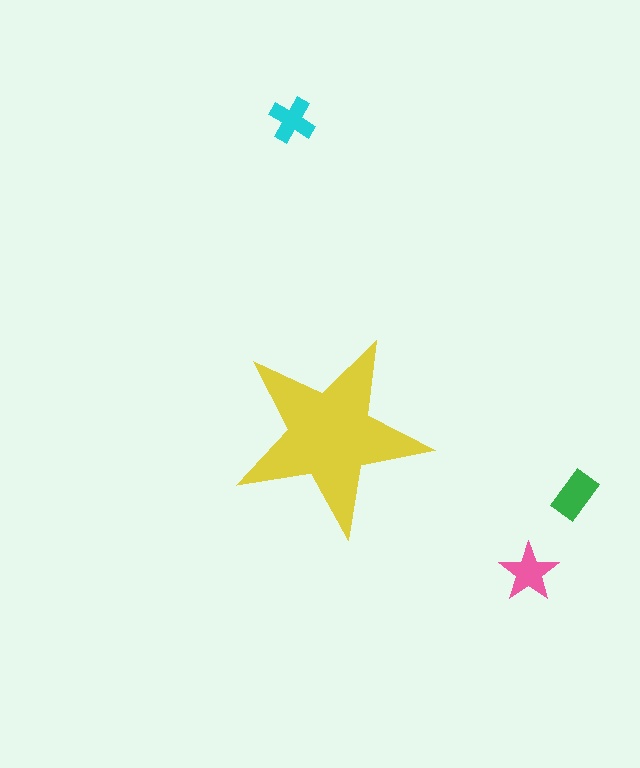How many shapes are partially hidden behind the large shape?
0 shapes are partially hidden.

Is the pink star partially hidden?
No, the pink star is fully visible.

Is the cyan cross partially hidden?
No, the cyan cross is fully visible.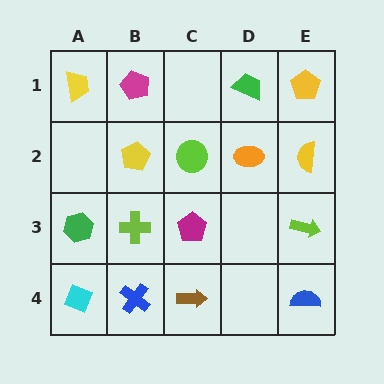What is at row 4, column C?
A brown arrow.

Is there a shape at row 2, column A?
No, that cell is empty.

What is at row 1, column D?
A green trapezoid.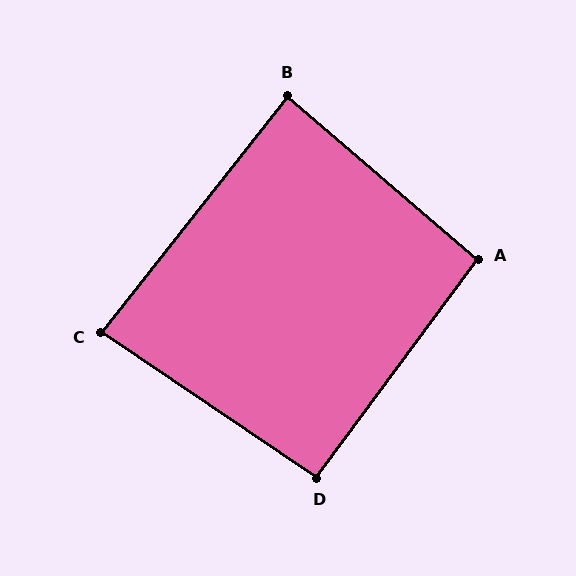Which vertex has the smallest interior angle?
C, at approximately 86 degrees.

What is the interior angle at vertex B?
Approximately 88 degrees (approximately right).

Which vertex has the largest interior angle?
A, at approximately 94 degrees.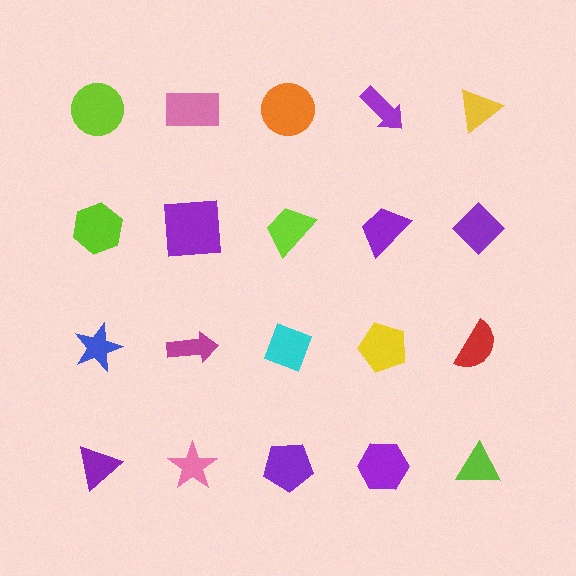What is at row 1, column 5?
A yellow triangle.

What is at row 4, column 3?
A purple pentagon.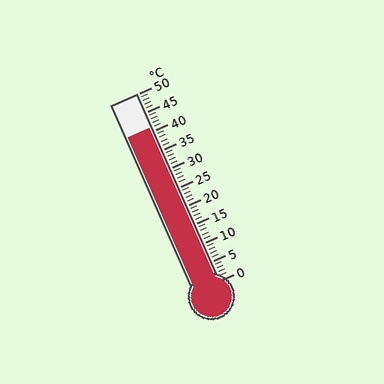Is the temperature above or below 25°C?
The temperature is above 25°C.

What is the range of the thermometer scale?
The thermometer scale ranges from 0°C to 50°C.